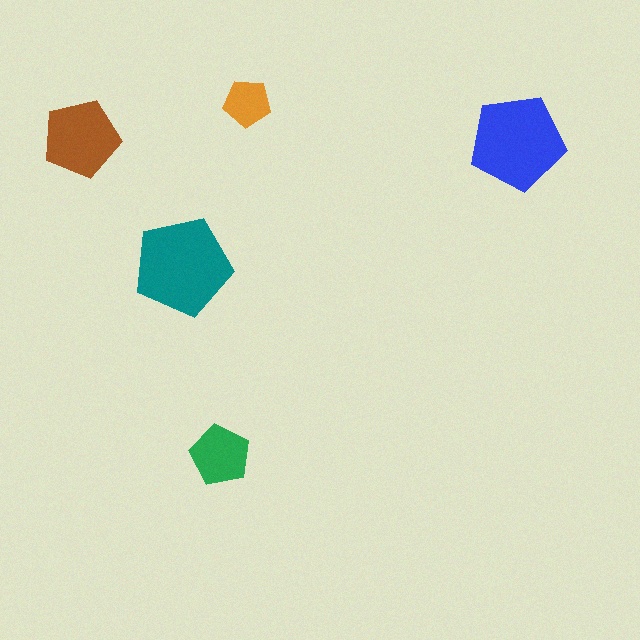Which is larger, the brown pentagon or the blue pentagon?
The blue one.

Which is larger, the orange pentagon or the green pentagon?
The green one.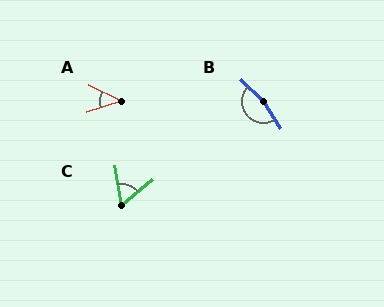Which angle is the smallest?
A, at approximately 44 degrees.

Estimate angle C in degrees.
Approximately 59 degrees.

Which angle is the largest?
B, at approximately 168 degrees.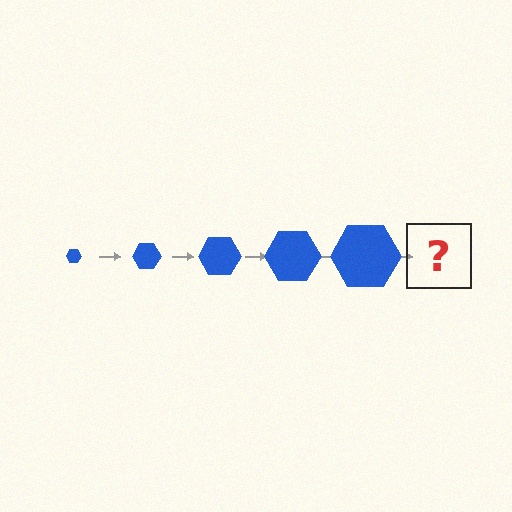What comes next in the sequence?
The next element should be a blue hexagon, larger than the previous one.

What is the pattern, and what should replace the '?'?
The pattern is that the hexagon gets progressively larger each step. The '?' should be a blue hexagon, larger than the previous one.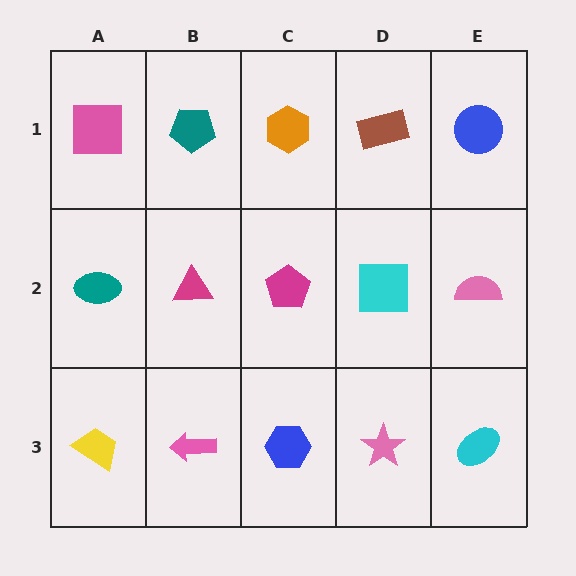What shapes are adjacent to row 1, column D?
A cyan square (row 2, column D), an orange hexagon (row 1, column C), a blue circle (row 1, column E).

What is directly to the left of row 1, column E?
A brown rectangle.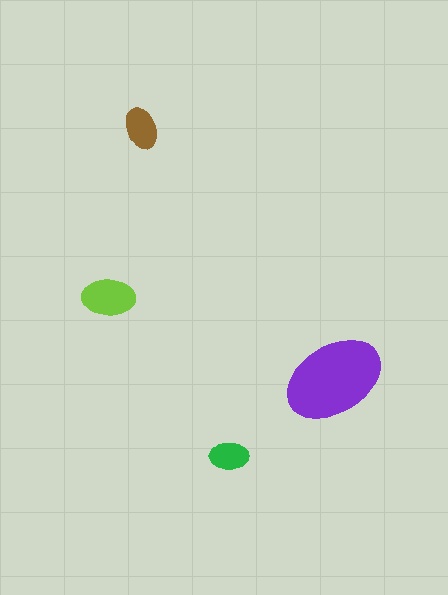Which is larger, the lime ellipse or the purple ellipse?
The purple one.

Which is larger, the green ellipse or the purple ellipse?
The purple one.